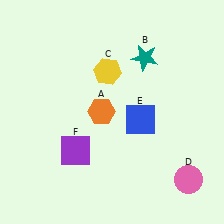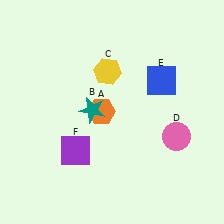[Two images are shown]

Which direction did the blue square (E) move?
The blue square (E) moved up.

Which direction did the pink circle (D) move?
The pink circle (D) moved up.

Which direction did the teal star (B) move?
The teal star (B) moved left.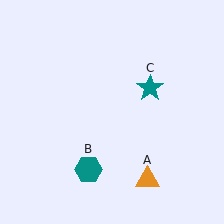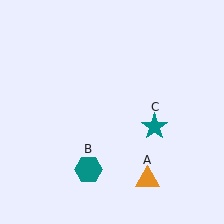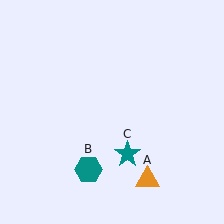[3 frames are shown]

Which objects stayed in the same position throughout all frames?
Orange triangle (object A) and teal hexagon (object B) remained stationary.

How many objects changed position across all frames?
1 object changed position: teal star (object C).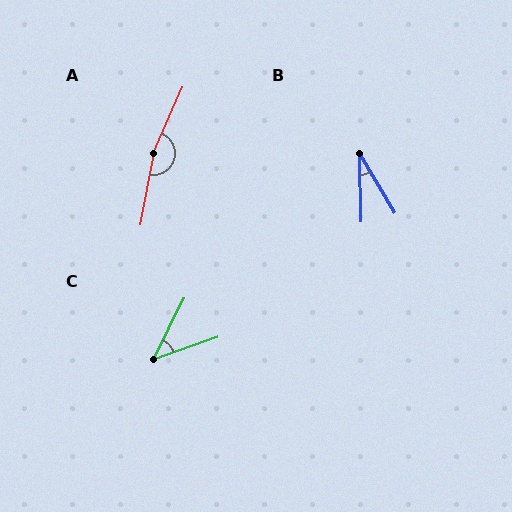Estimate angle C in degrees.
Approximately 45 degrees.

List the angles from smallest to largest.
B (30°), C (45°), A (167°).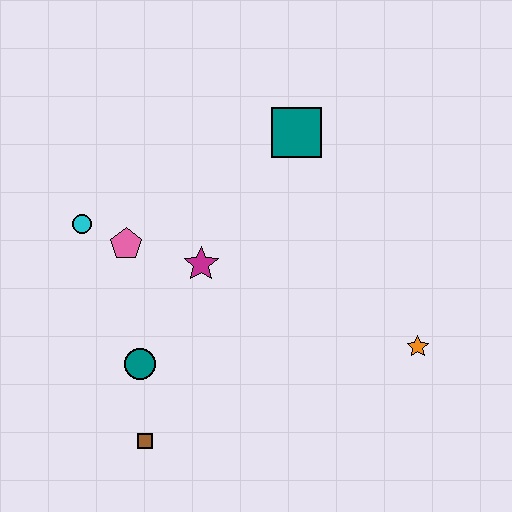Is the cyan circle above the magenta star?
Yes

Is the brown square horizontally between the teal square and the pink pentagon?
Yes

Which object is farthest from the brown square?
The teal square is farthest from the brown square.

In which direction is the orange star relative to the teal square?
The orange star is below the teal square.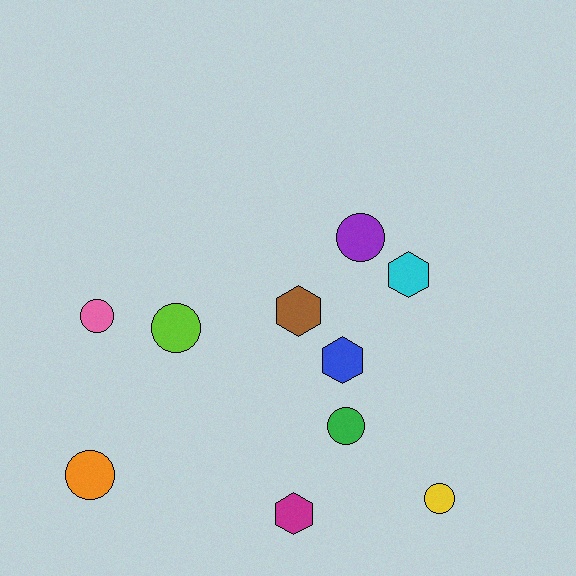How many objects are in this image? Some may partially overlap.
There are 10 objects.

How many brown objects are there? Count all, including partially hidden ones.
There is 1 brown object.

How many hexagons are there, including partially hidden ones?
There are 4 hexagons.